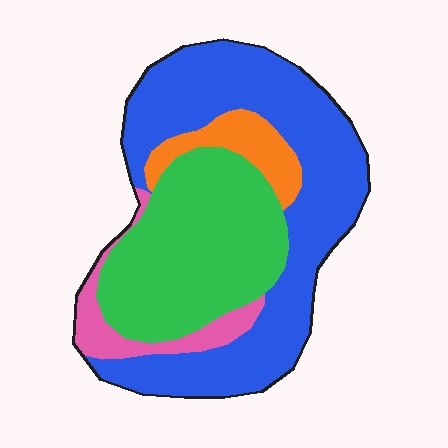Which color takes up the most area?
Blue, at roughly 50%.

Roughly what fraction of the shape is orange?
Orange covers 8% of the shape.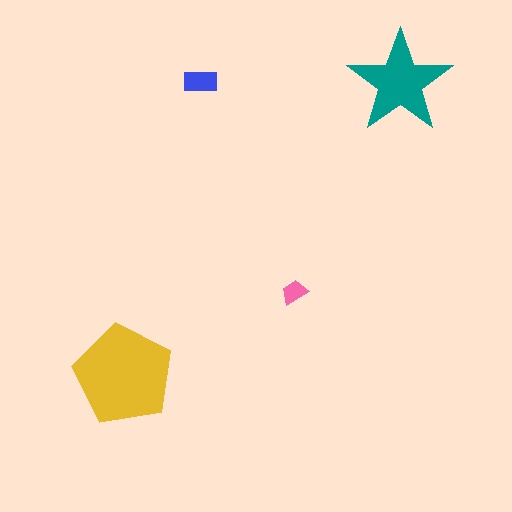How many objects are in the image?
There are 4 objects in the image.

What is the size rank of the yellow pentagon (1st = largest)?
1st.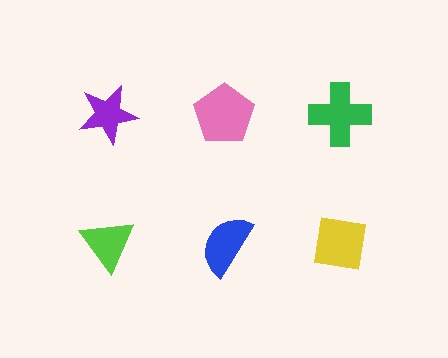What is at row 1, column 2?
A pink pentagon.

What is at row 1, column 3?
A green cross.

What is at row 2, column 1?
A lime triangle.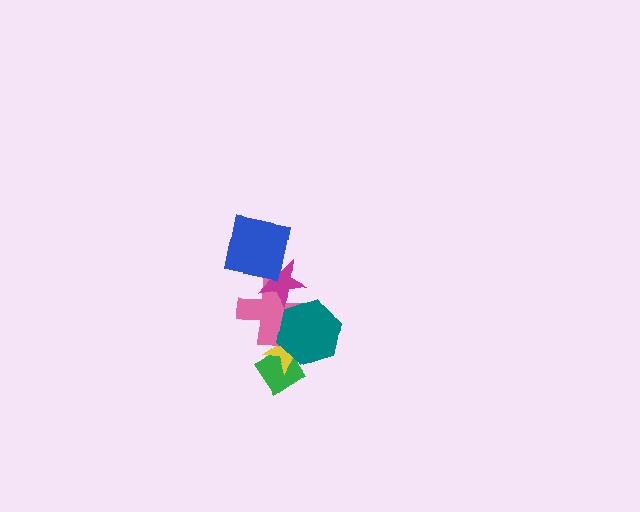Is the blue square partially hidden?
No, no other shape covers it.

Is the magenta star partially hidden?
Yes, it is partially covered by another shape.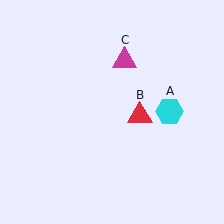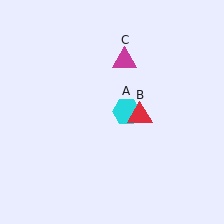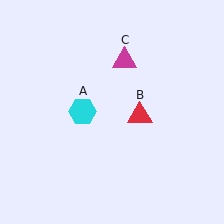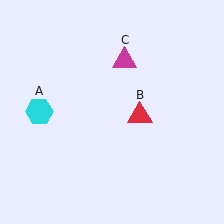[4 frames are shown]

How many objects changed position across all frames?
1 object changed position: cyan hexagon (object A).